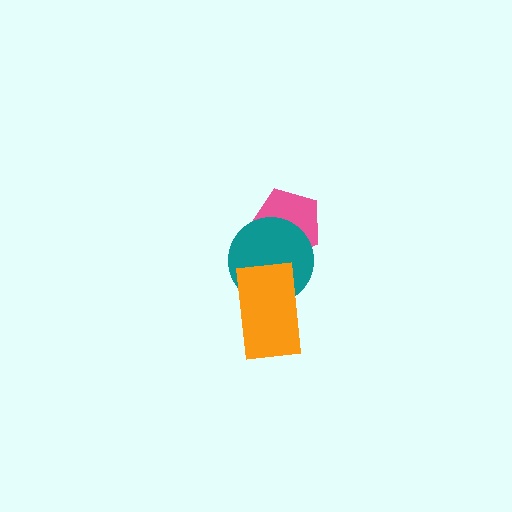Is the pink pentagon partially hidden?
Yes, it is partially covered by another shape.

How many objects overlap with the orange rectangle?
1 object overlaps with the orange rectangle.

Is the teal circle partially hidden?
Yes, it is partially covered by another shape.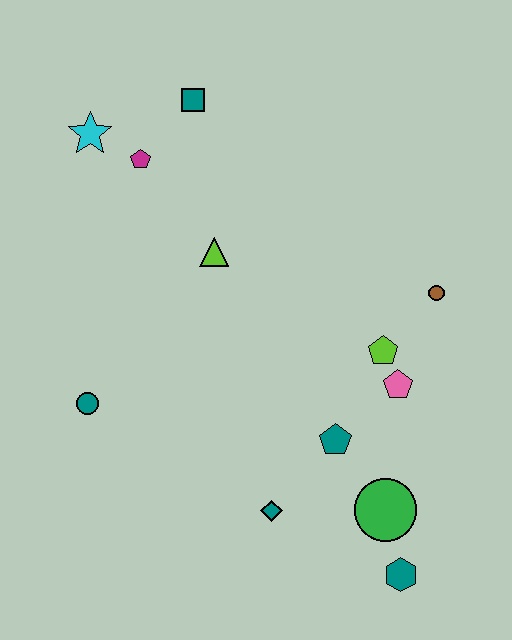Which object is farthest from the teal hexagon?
The cyan star is farthest from the teal hexagon.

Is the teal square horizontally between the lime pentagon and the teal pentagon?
No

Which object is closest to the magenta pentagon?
The cyan star is closest to the magenta pentagon.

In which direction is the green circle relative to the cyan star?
The green circle is below the cyan star.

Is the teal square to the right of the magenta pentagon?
Yes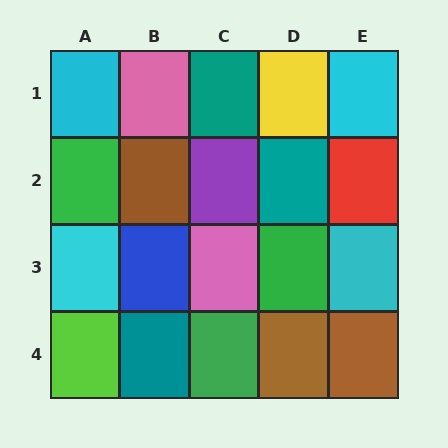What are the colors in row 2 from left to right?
Green, brown, purple, teal, red.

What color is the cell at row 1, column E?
Cyan.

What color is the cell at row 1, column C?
Teal.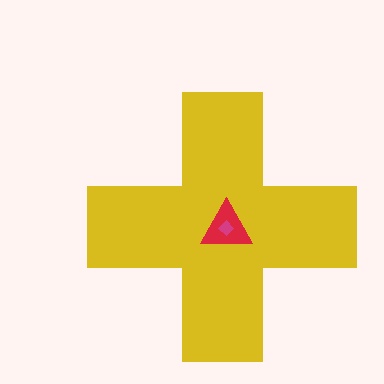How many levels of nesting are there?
3.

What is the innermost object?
The magenta diamond.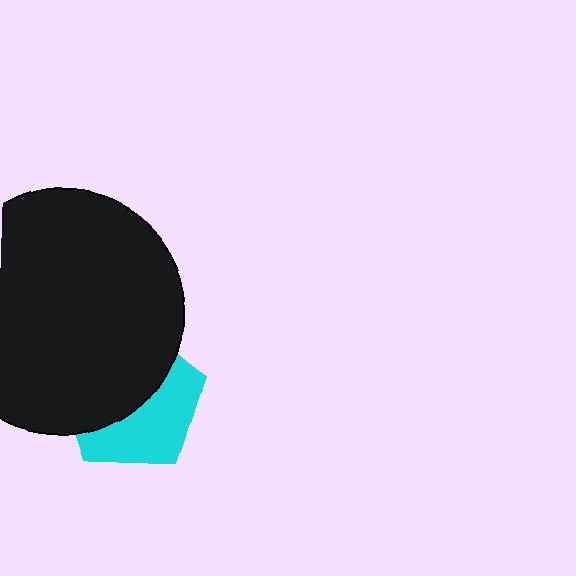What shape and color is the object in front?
The object in front is a black circle.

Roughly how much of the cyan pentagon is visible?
About half of it is visible (roughly 46%).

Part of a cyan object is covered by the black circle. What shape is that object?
It is a pentagon.